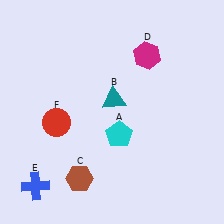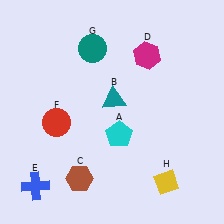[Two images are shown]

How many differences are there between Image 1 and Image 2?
There are 2 differences between the two images.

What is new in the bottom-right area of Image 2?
A yellow diamond (H) was added in the bottom-right area of Image 2.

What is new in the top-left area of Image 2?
A teal circle (G) was added in the top-left area of Image 2.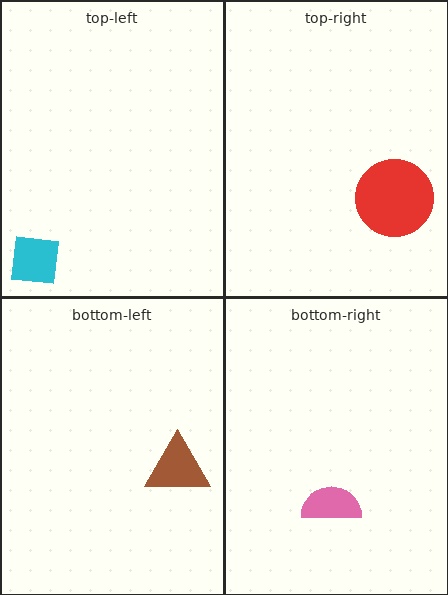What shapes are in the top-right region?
The red circle.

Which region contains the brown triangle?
The bottom-left region.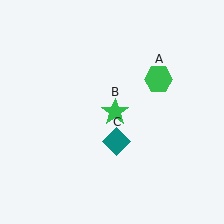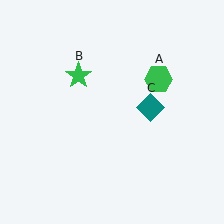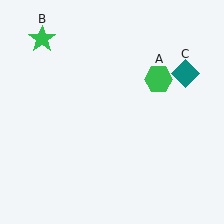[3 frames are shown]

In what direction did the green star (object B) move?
The green star (object B) moved up and to the left.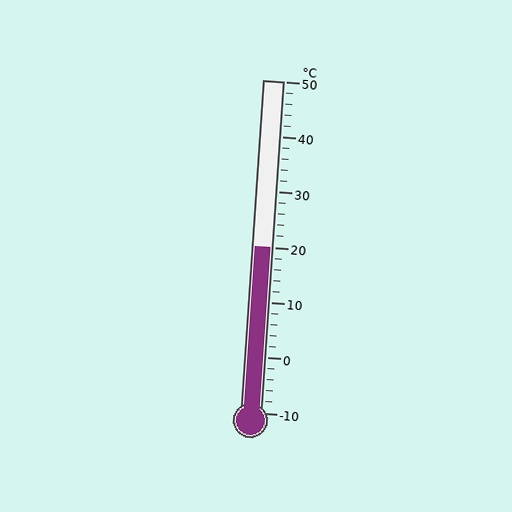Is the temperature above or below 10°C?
The temperature is above 10°C.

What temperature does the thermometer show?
The thermometer shows approximately 20°C.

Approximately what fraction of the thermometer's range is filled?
The thermometer is filled to approximately 50% of its range.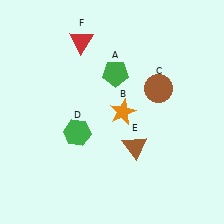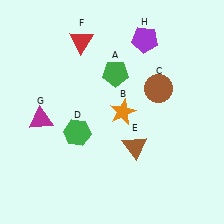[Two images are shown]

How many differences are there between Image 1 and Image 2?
There are 2 differences between the two images.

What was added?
A magenta triangle (G), a purple pentagon (H) were added in Image 2.